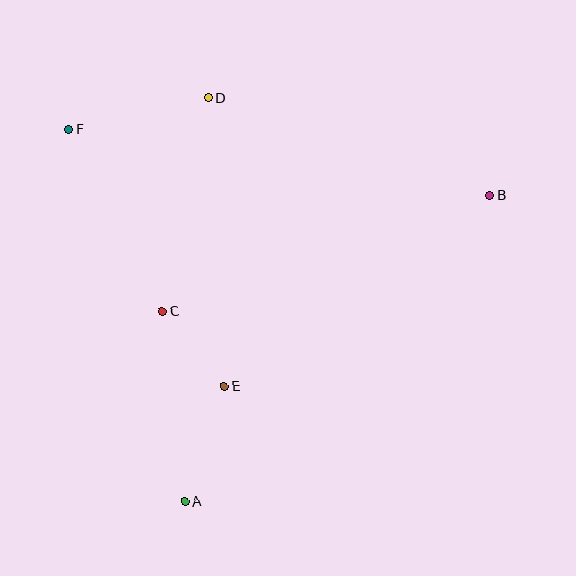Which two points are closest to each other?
Points C and E are closest to each other.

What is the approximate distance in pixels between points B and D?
The distance between B and D is approximately 298 pixels.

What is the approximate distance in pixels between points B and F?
The distance between B and F is approximately 426 pixels.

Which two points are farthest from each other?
Points A and B are farthest from each other.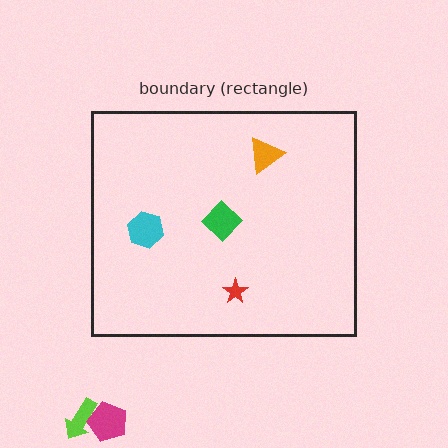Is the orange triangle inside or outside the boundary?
Inside.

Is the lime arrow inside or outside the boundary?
Outside.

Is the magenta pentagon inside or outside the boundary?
Outside.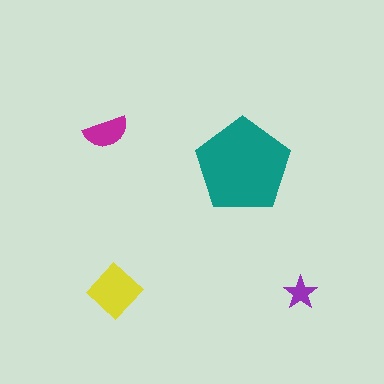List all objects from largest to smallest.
The teal pentagon, the yellow diamond, the magenta semicircle, the purple star.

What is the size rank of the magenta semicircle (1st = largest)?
3rd.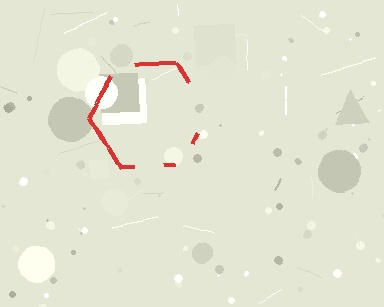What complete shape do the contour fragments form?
The contour fragments form a hexagon.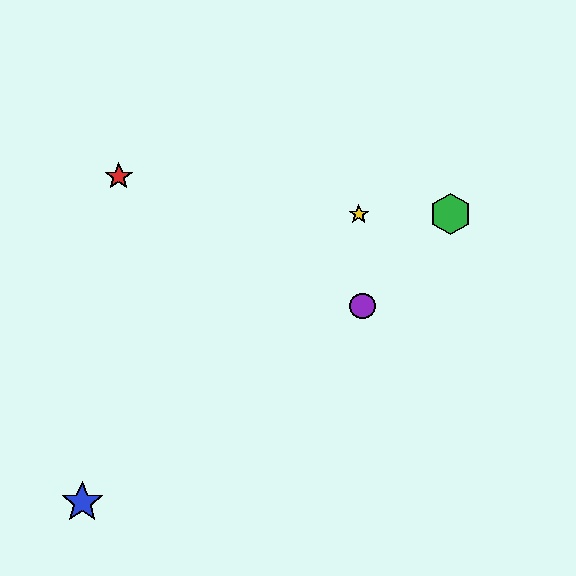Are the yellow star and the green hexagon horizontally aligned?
Yes, both are at y≈214.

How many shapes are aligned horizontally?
2 shapes (the green hexagon, the yellow star) are aligned horizontally.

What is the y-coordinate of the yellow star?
The yellow star is at y≈214.